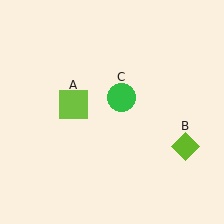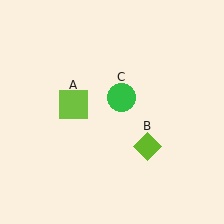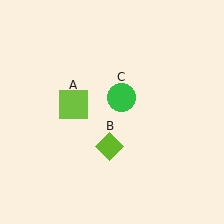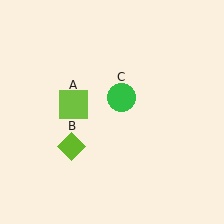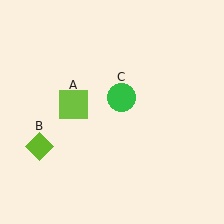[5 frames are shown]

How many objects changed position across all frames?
1 object changed position: lime diamond (object B).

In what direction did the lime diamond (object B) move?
The lime diamond (object B) moved left.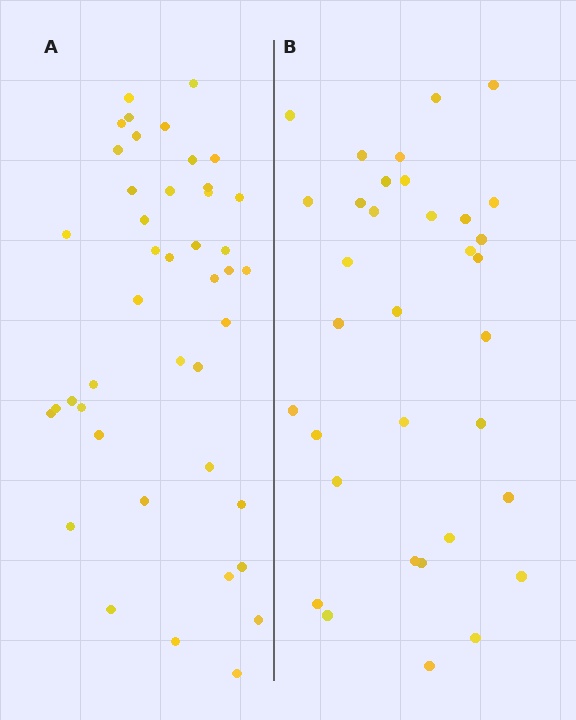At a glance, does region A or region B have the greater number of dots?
Region A (the left region) has more dots.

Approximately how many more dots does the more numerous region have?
Region A has roughly 8 or so more dots than region B.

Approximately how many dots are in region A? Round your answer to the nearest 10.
About 40 dots. (The exact count is 43, which rounds to 40.)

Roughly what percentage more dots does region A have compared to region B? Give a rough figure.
About 25% more.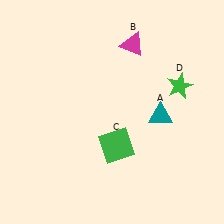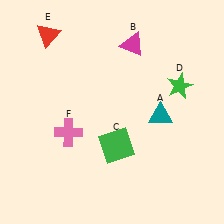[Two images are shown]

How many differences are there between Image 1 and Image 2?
There are 2 differences between the two images.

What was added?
A red triangle (E), a pink cross (F) were added in Image 2.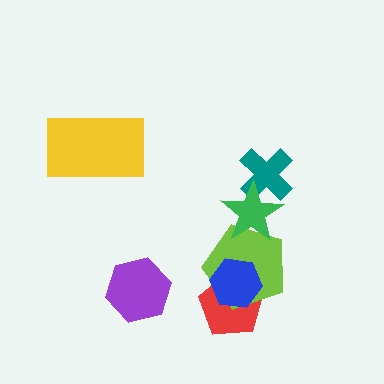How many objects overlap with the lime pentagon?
3 objects overlap with the lime pentagon.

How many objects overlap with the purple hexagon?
0 objects overlap with the purple hexagon.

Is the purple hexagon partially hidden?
No, no other shape covers it.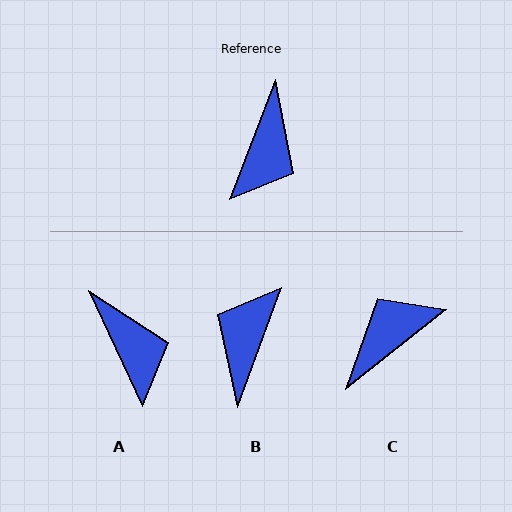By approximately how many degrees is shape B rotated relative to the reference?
Approximately 179 degrees clockwise.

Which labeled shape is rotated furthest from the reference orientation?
B, about 179 degrees away.